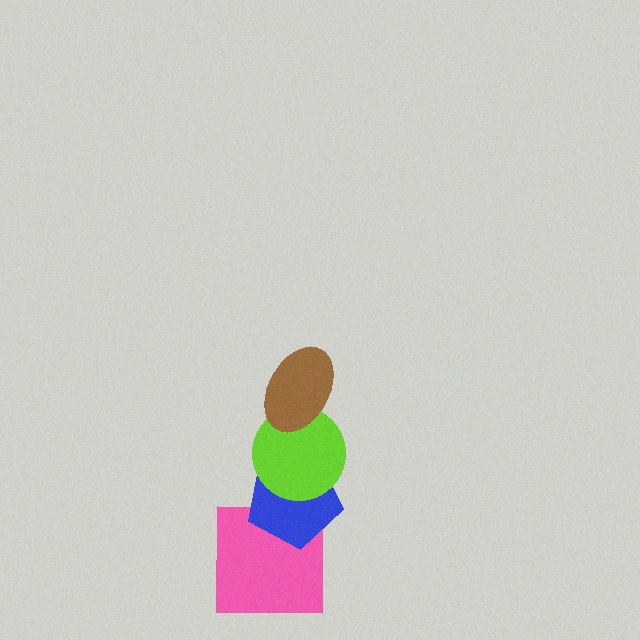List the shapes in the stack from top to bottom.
From top to bottom: the brown ellipse, the lime circle, the blue pentagon, the pink square.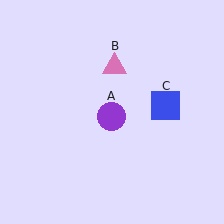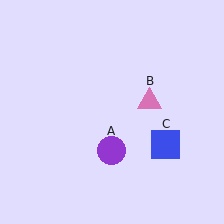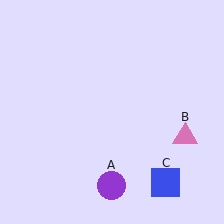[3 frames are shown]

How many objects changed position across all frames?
3 objects changed position: purple circle (object A), pink triangle (object B), blue square (object C).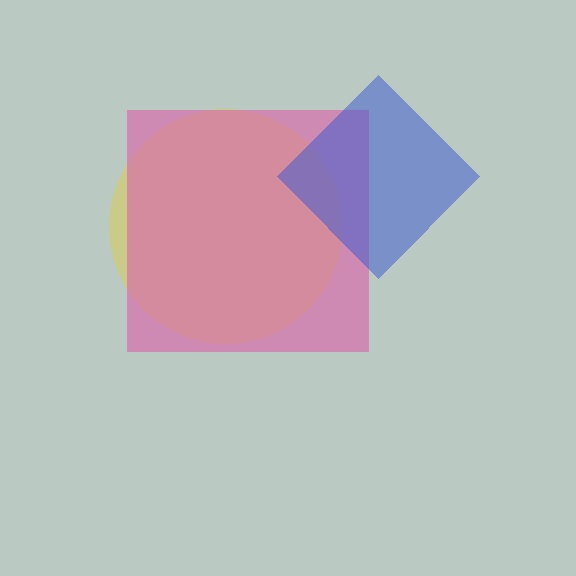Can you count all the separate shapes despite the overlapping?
Yes, there are 3 separate shapes.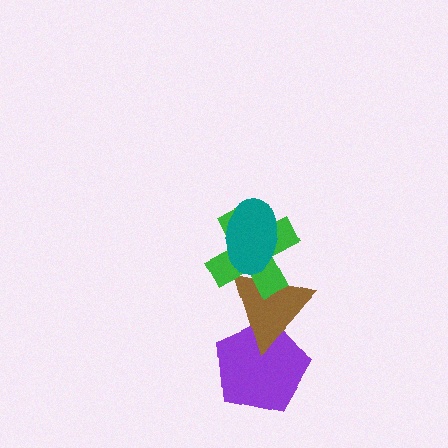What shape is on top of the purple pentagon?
The brown triangle is on top of the purple pentagon.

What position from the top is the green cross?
The green cross is 2nd from the top.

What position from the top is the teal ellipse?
The teal ellipse is 1st from the top.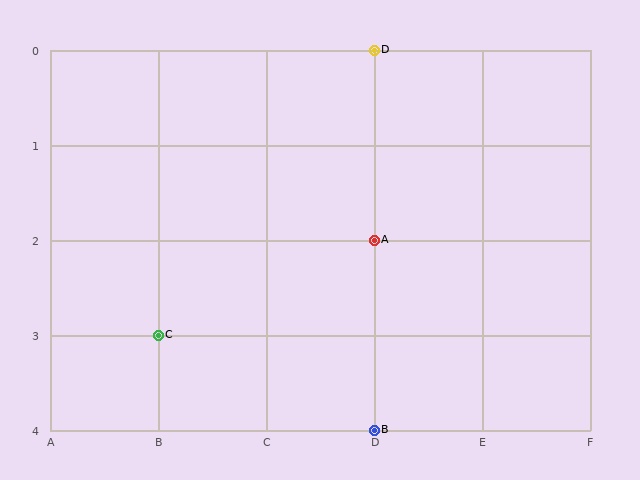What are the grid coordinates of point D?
Point D is at grid coordinates (D, 0).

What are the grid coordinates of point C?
Point C is at grid coordinates (B, 3).